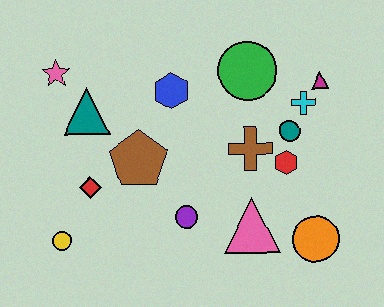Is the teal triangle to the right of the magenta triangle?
No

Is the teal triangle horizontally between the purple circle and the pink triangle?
No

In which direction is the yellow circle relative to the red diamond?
The yellow circle is below the red diamond.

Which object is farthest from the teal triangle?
The orange circle is farthest from the teal triangle.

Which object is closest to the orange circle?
The pink triangle is closest to the orange circle.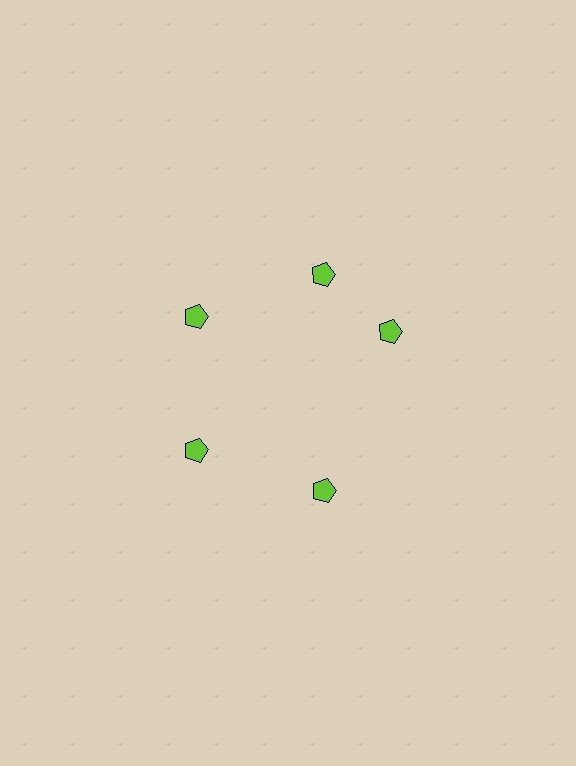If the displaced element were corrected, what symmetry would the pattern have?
It would have 5-fold rotational symmetry — the pattern would map onto itself every 72 degrees.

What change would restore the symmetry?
The symmetry would be restored by rotating it back into even spacing with its neighbors so that all 5 pentagons sit at equal angles and equal distance from the center.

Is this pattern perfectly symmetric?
No. The 5 lime pentagons are arranged in a ring, but one element near the 3 o'clock position is rotated out of alignment along the ring, breaking the 5-fold rotational symmetry.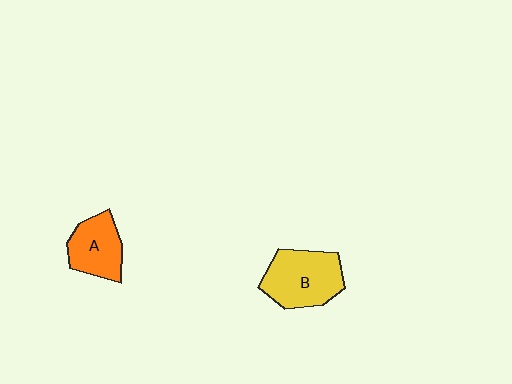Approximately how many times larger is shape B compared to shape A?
Approximately 1.4 times.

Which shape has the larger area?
Shape B (yellow).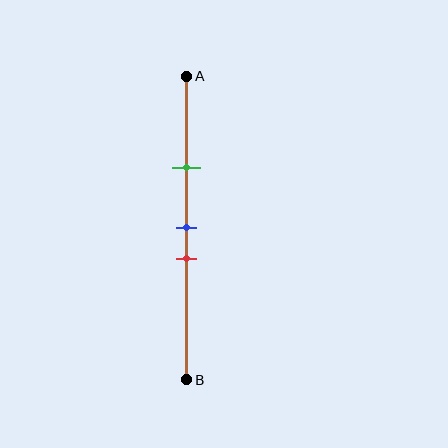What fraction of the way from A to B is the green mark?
The green mark is approximately 30% (0.3) of the way from A to B.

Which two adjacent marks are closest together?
The blue and red marks are the closest adjacent pair.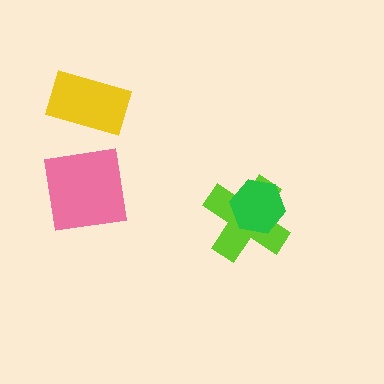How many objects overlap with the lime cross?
1 object overlaps with the lime cross.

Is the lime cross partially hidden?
Yes, it is partially covered by another shape.